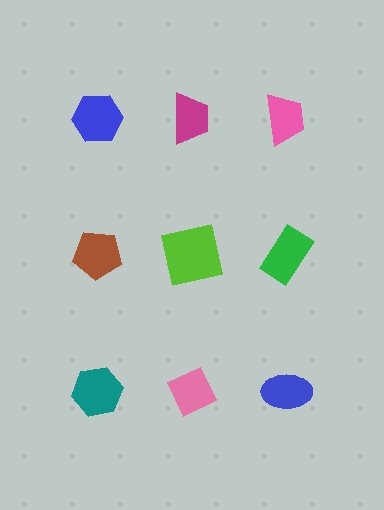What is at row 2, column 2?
A lime square.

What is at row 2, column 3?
A green rectangle.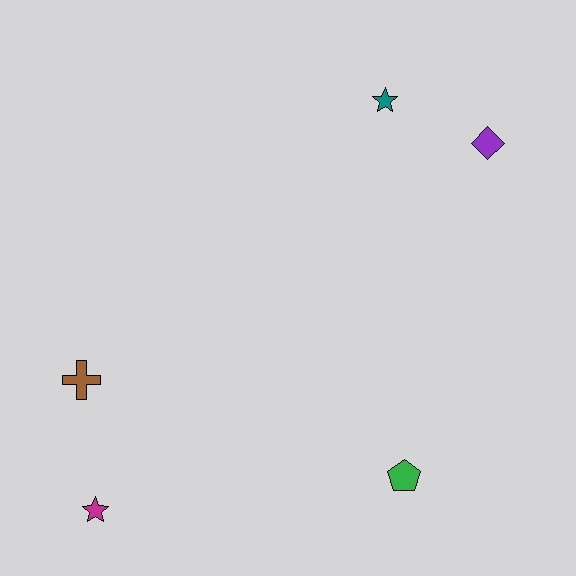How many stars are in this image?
There are 2 stars.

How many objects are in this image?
There are 5 objects.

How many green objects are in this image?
There is 1 green object.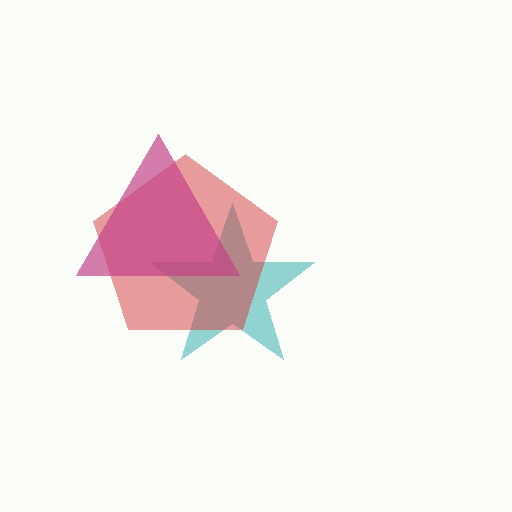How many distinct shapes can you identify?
There are 3 distinct shapes: a teal star, a red pentagon, a magenta triangle.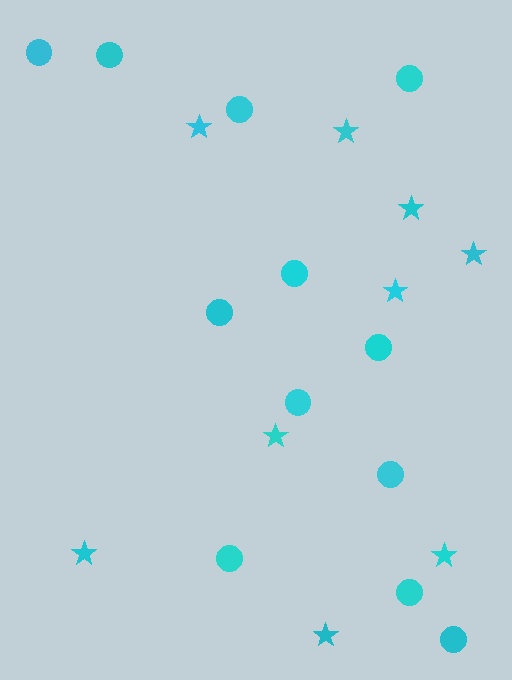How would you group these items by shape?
There are 2 groups: one group of stars (9) and one group of circles (12).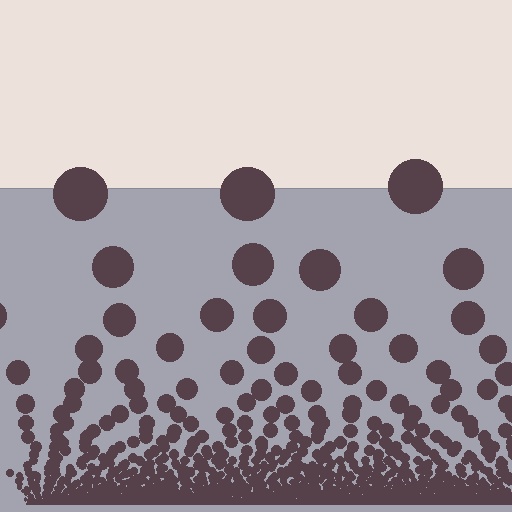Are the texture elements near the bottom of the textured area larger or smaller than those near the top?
Smaller. The gradient is inverted — elements near the bottom are smaller and denser.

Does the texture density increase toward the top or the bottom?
Density increases toward the bottom.